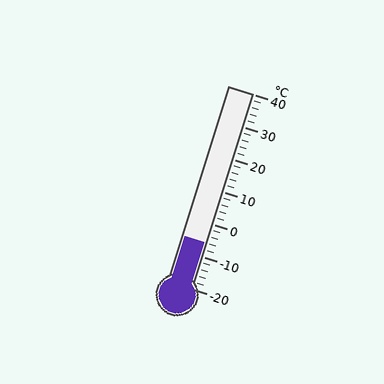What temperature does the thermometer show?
The thermometer shows approximately -6°C.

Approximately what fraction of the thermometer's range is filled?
The thermometer is filled to approximately 25% of its range.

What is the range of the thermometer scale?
The thermometer scale ranges from -20°C to 40°C.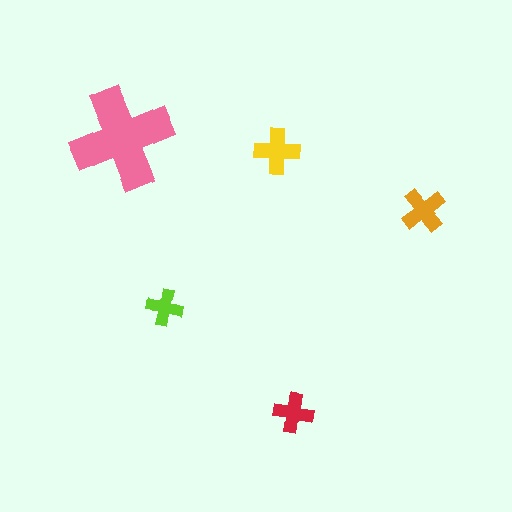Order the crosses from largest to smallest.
the pink one, the yellow one, the orange one, the red one, the lime one.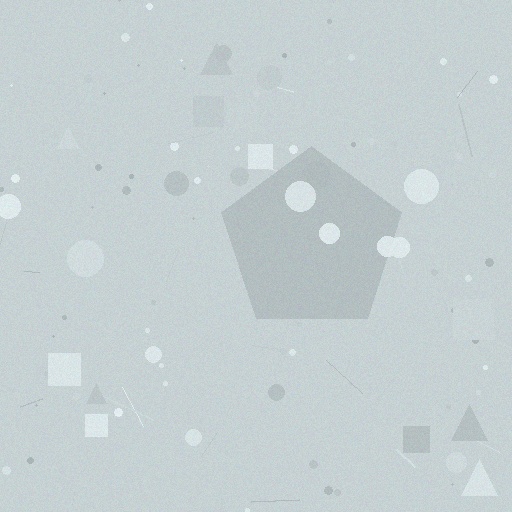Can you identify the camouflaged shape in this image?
The camouflaged shape is a pentagon.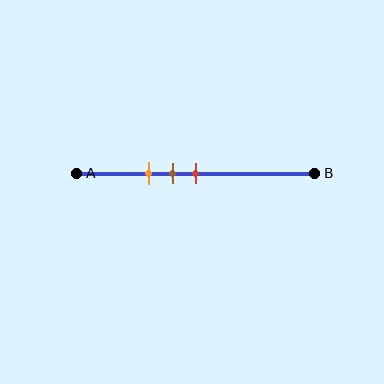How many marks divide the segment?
There are 3 marks dividing the segment.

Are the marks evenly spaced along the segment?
Yes, the marks are approximately evenly spaced.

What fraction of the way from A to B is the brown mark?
The brown mark is approximately 40% (0.4) of the way from A to B.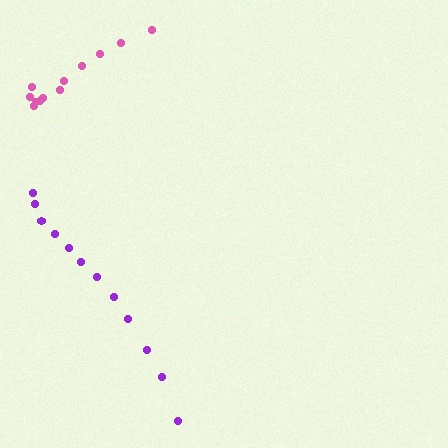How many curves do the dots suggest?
There are 2 distinct paths.